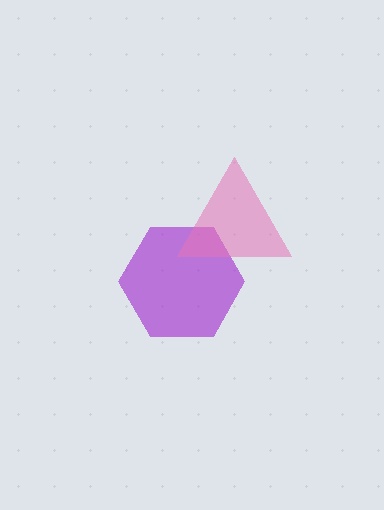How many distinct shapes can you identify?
There are 2 distinct shapes: a purple hexagon, a pink triangle.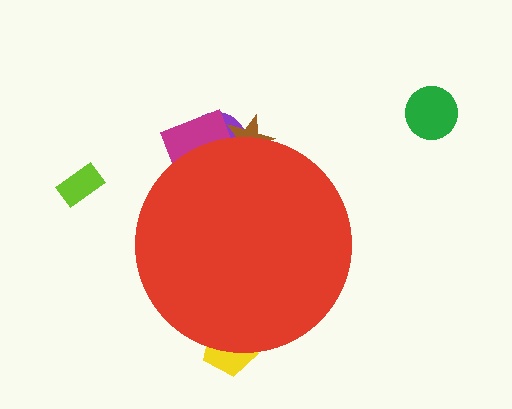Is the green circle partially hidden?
No, the green circle is fully visible.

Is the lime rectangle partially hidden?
No, the lime rectangle is fully visible.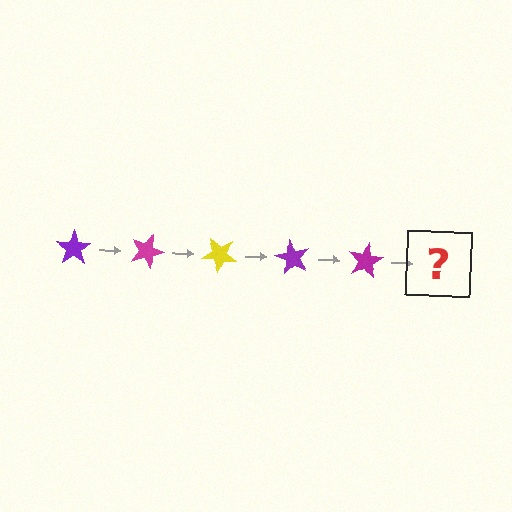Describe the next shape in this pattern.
It should be a yellow star, rotated 100 degrees from the start.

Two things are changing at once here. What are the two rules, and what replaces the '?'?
The two rules are that it rotates 20 degrees each step and the color cycles through purple, magenta, and yellow. The '?' should be a yellow star, rotated 100 degrees from the start.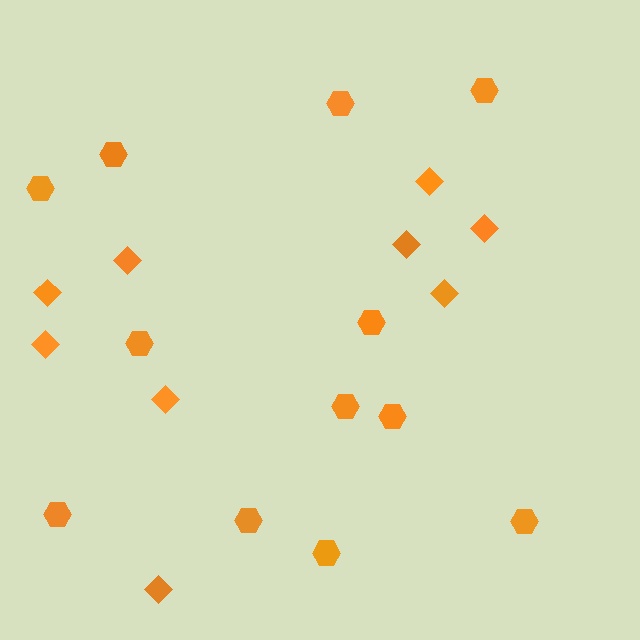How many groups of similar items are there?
There are 2 groups: one group of hexagons (12) and one group of diamonds (9).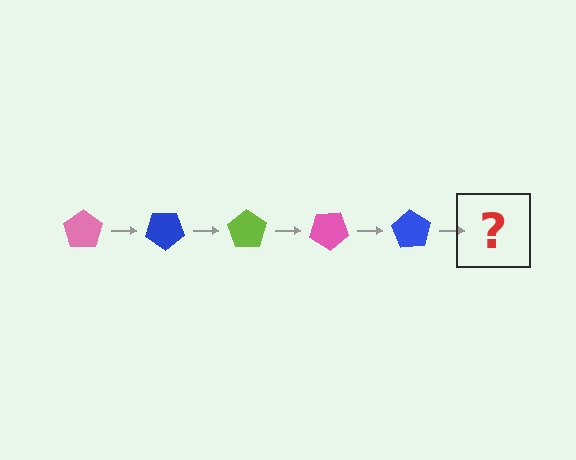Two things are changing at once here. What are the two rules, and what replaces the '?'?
The two rules are that it rotates 35 degrees each step and the color cycles through pink, blue, and lime. The '?' should be a lime pentagon, rotated 175 degrees from the start.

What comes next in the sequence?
The next element should be a lime pentagon, rotated 175 degrees from the start.